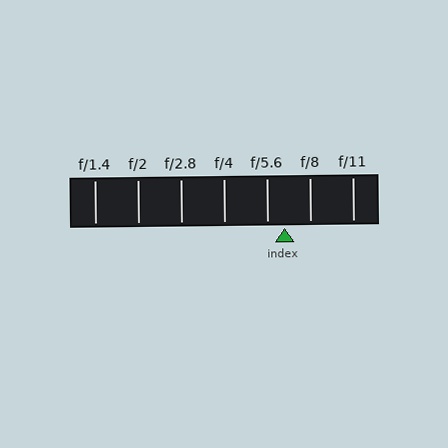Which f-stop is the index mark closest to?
The index mark is closest to f/5.6.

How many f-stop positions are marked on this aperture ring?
There are 7 f-stop positions marked.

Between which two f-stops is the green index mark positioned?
The index mark is between f/5.6 and f/8.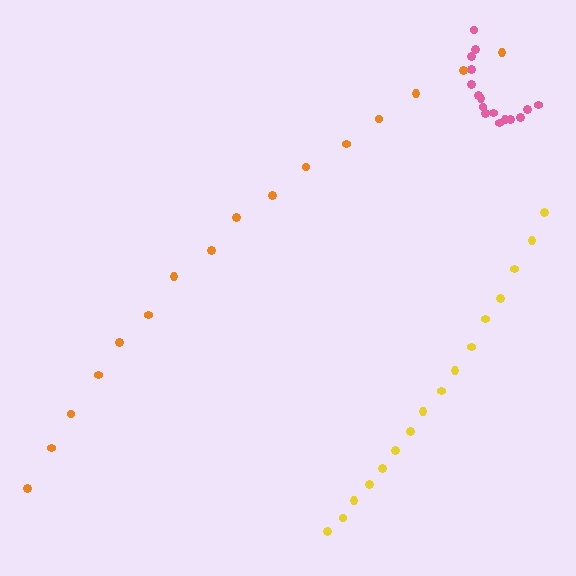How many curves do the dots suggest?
There are 3 distinct paths.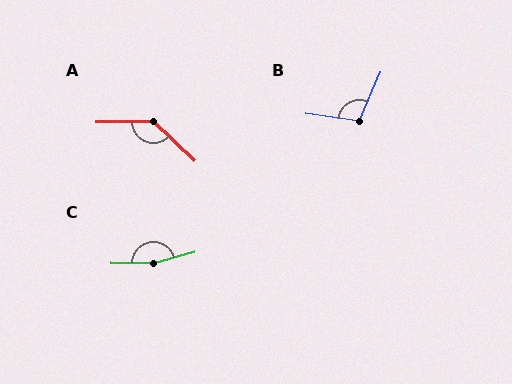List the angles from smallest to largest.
B (106°), A (136°), C (164°).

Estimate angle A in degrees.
Approximately 136 degrees.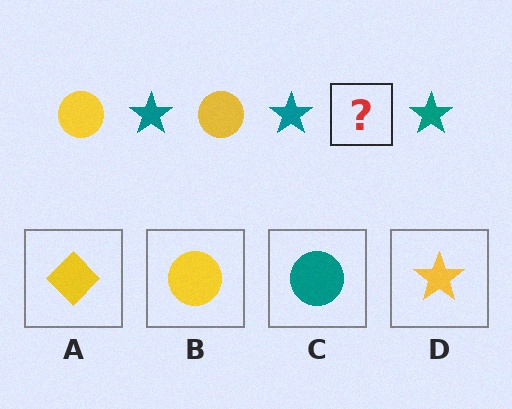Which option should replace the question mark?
Option B.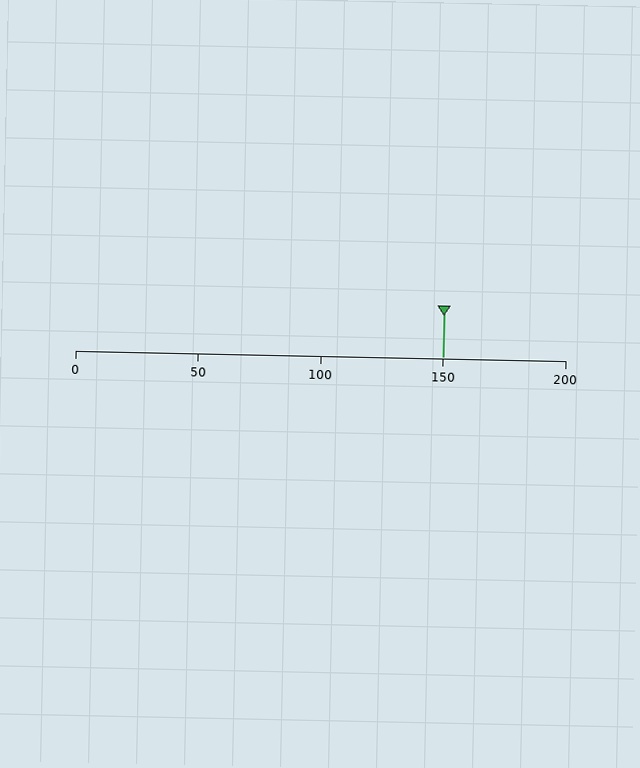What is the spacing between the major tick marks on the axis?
The major ticks are spaced 50 apart.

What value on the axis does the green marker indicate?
The marker indicates approximately 150.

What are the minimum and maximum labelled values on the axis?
The axis runs from 0 to 200.